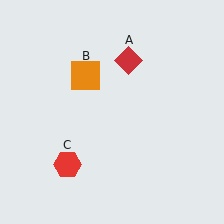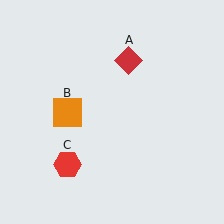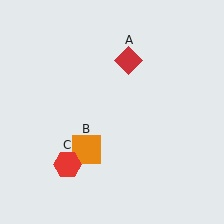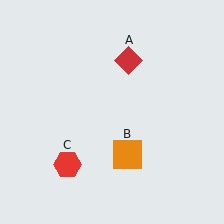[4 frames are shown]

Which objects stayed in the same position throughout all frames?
Red diamond (object A) and red hexagon (object C) remained stationary.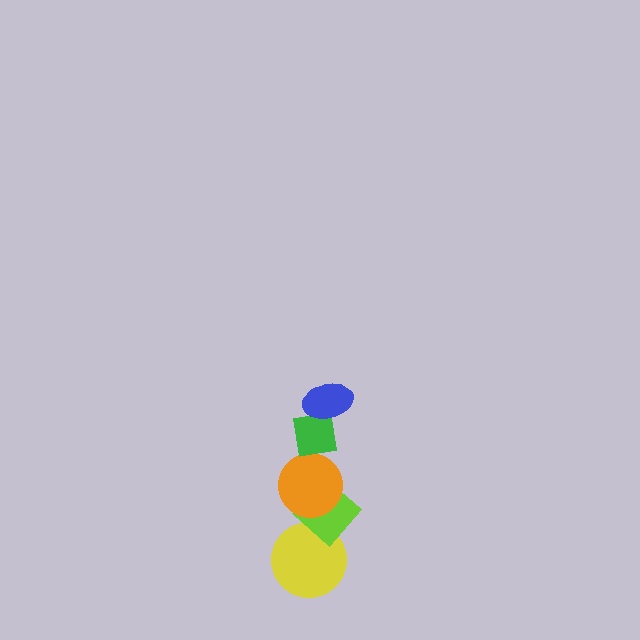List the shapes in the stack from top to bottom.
From top to bottom: the blue ellipse, the green square, the orange circle, the lime diamond, the yellow circle.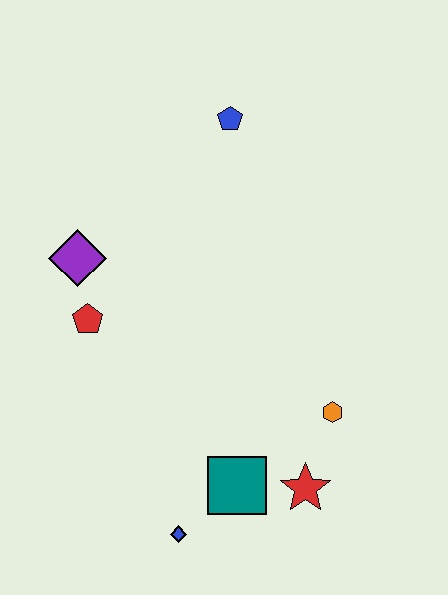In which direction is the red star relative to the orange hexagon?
The red star is below the orange hexagon.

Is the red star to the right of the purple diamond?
Yes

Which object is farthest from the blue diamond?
The blue pentagon is farthest from the blue diamond.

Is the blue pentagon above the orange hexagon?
Yes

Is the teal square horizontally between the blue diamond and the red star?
Yes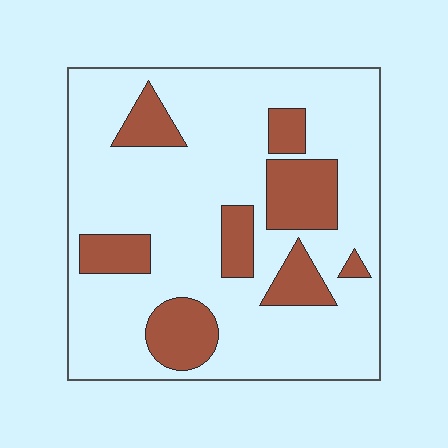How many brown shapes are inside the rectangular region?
8.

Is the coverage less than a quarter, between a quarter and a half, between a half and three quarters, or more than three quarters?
Less than a quarter.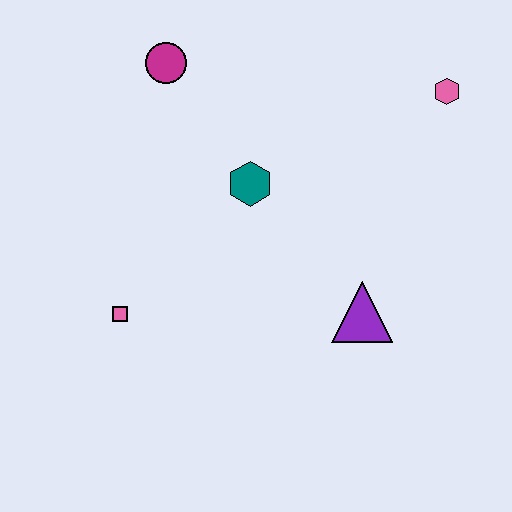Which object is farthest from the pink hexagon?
The pink square is farthest from the pink hexagon.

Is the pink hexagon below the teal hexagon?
No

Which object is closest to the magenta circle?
The teal hexagon is closest to the magenta circle.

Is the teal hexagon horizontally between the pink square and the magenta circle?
No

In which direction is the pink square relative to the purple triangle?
The pink square is to the left of the purple triangle.